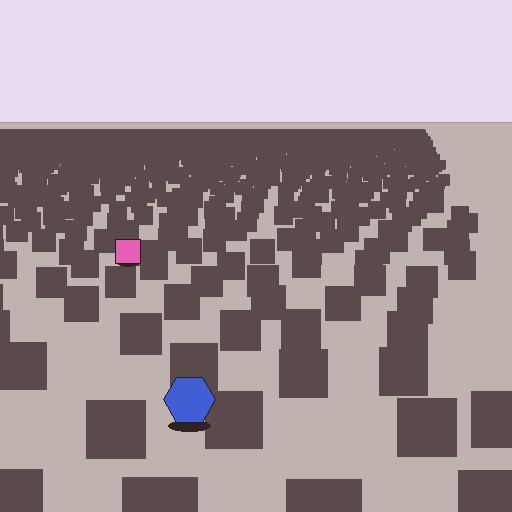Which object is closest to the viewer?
The blue hexagon is closest. The texture marks near it are larger and more spread out.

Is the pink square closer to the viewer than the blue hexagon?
No. The blue hexagon is closer — you can tell from the texture gradient: the ground texture is coarser near it.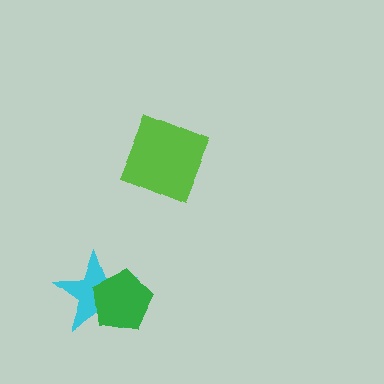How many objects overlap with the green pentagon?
1 object overlaps with the green pentagon.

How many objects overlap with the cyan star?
1 object overlaps with the cyan star.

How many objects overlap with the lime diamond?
0 objects overlap with the lime diamond.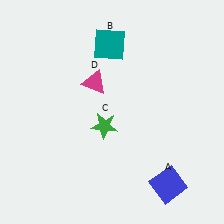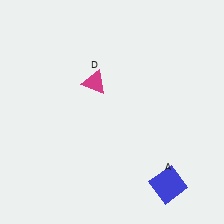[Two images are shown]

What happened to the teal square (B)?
The teal square (B) was removed in Image 2. It was in the top-left area of Image 1.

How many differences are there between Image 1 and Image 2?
There are 2 differences between the two images.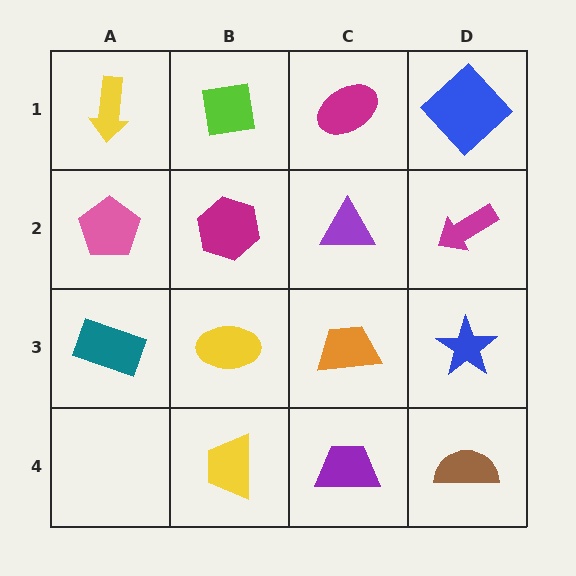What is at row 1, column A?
A yellow arrow.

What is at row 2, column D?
A magenta arrow.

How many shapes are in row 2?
4 shapes.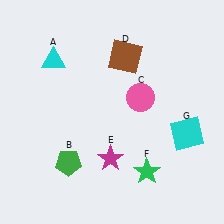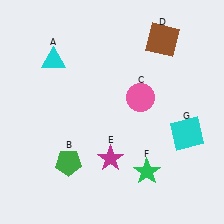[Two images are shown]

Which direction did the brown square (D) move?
The brown square (D) moved right.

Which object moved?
The brown square (D) moved right.